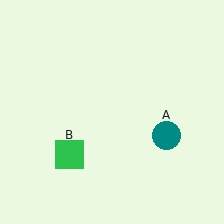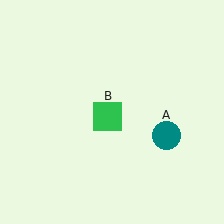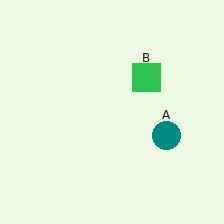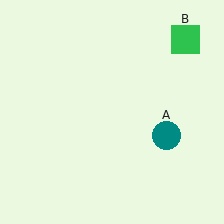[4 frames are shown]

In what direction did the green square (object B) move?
The green square (object B) moved up and to the right.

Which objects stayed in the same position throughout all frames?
Teal circle (object A) remained stationary.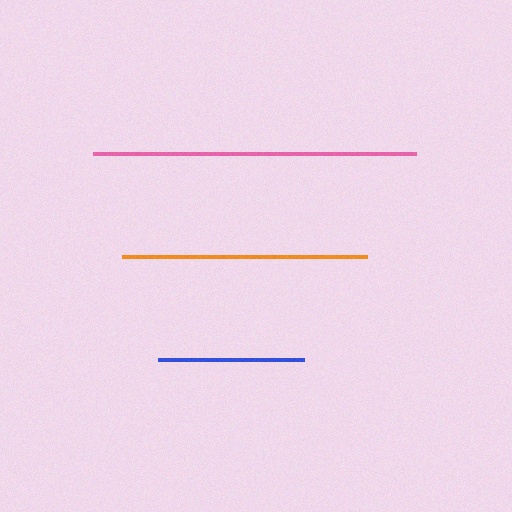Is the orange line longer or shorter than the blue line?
The orange line is longer than the blue line.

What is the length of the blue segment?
The blue segment is approximately 146 pixels long.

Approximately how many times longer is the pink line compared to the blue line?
The pink line is approximately 2.2 times the length of the blue line.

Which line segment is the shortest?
The blue line is the shortest at approximately 146 pixels.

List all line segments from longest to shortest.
From longest to shortest: pink, orange, blue.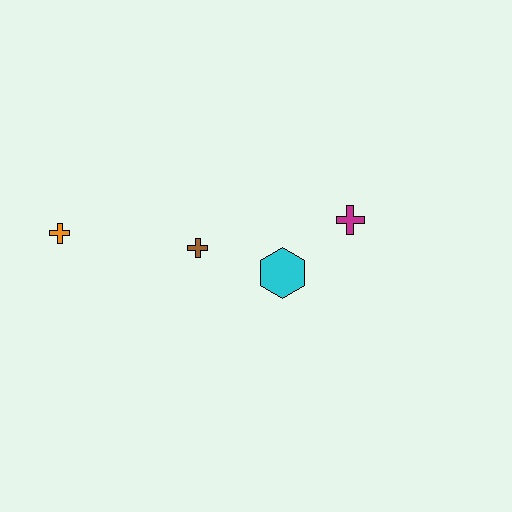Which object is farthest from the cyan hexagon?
The orange cross is farthest from the cyan hexagon.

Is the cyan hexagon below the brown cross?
Yes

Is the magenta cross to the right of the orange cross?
Yes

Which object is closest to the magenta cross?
The cyan hexagon is closest to the magenta cross.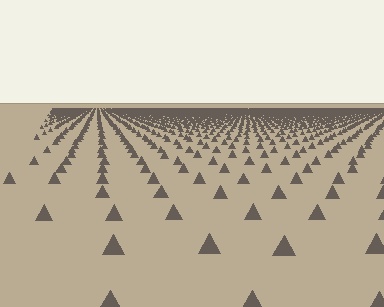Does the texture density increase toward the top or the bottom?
Density increases toward the top.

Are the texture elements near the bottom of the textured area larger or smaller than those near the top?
Larger. Near the bottom, elements are closer to the viewer and appear at a bigger on-screen size.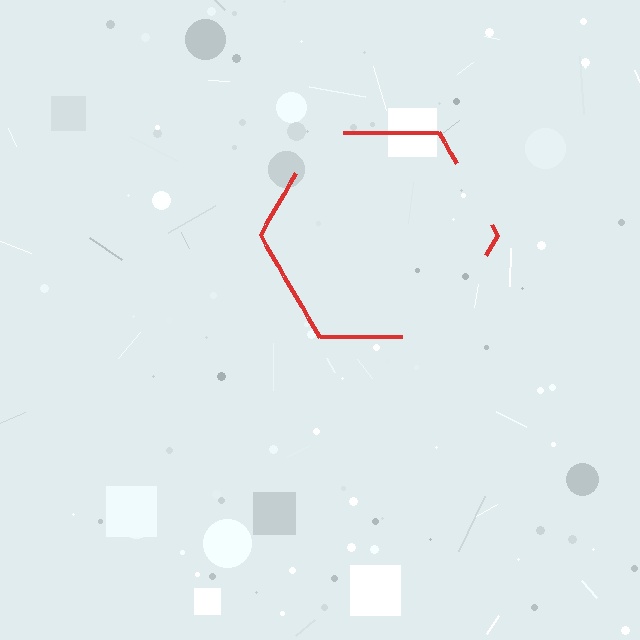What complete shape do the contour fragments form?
The contour fragments form a hexagon.